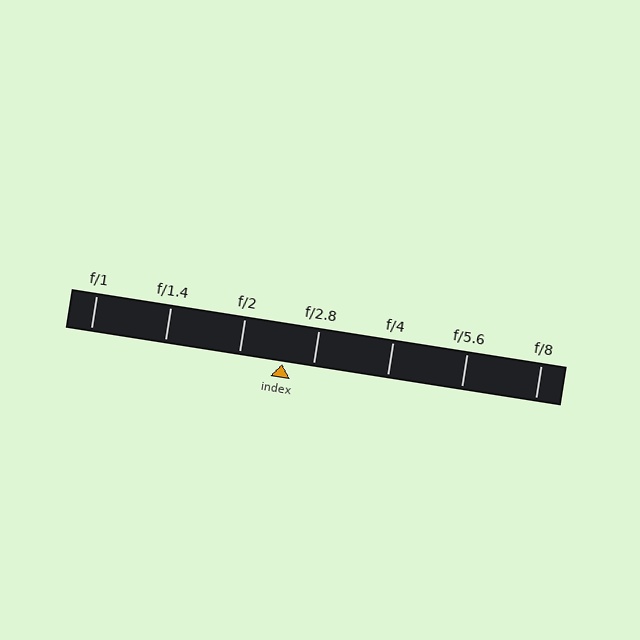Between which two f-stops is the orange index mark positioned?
The index mark is between f/2 and f/2.8.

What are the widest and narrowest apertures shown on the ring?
The widest aperture shown is f/1 and the narrowest is f/8.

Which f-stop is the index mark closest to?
The index mark is closest to f/2.8.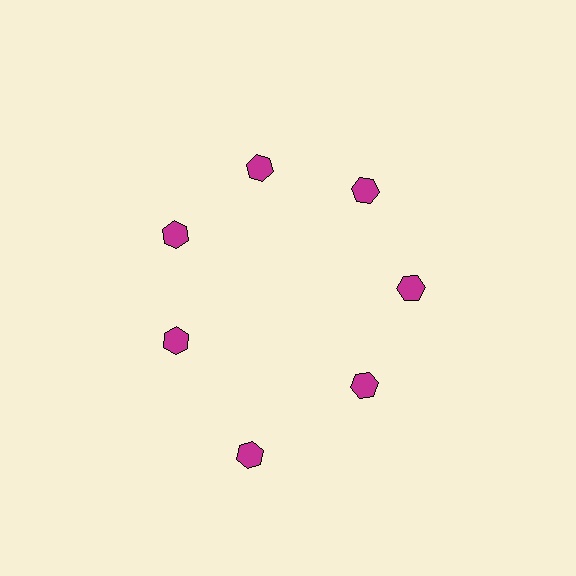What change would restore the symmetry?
The symmetry would be restored by moving it inward, back onto the ring so that all 7 hexagons sit at equal angles and equal distance from the center.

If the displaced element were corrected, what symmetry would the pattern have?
It would have 7-fold rotational symmetry — the pattern would map onto itself every 51 degrees.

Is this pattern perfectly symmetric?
No. The 7 magenta hexagons are arranged in a ring, but one element near the 6 o'clock position is pushed outward from the center, breaking the 7-fold rotational symmetry.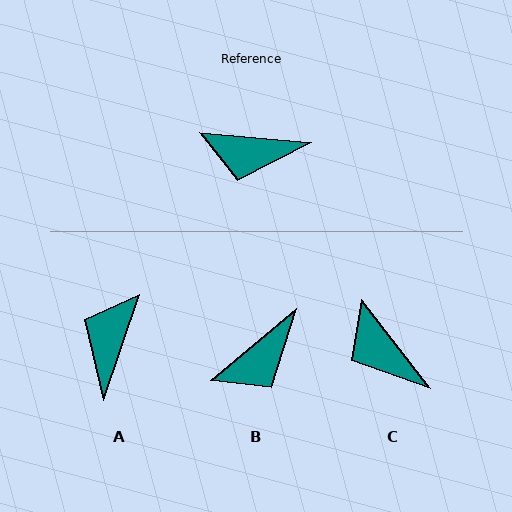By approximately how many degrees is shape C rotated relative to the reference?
Approximately 47 degrees clockwise.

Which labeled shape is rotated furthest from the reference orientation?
A, about 103 degrees away.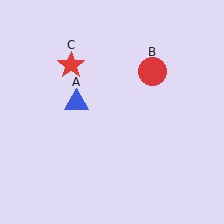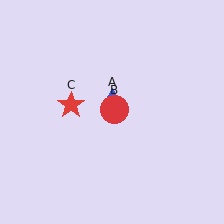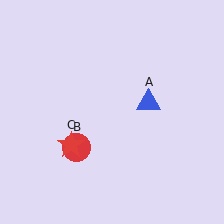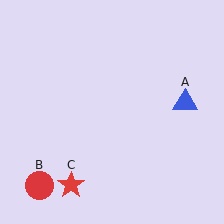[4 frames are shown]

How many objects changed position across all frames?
3 objects changed position: blue triangle (object A), red circle (object B), red star (object C).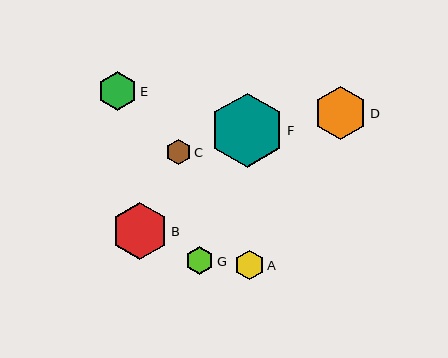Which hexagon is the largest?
Hexagon F is the largest with a size of approximately 74 pixels.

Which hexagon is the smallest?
Hexagon C is the smallest with a size of approximately 25 pixels.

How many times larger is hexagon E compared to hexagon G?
Hexagon E is approximately 1.4 times the size of hexagon G.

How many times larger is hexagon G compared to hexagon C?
Hexagon G is approximately 1.1 times the size of hexagon C.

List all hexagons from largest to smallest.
From largest to smallest: F, B, D, E, A, G, C.